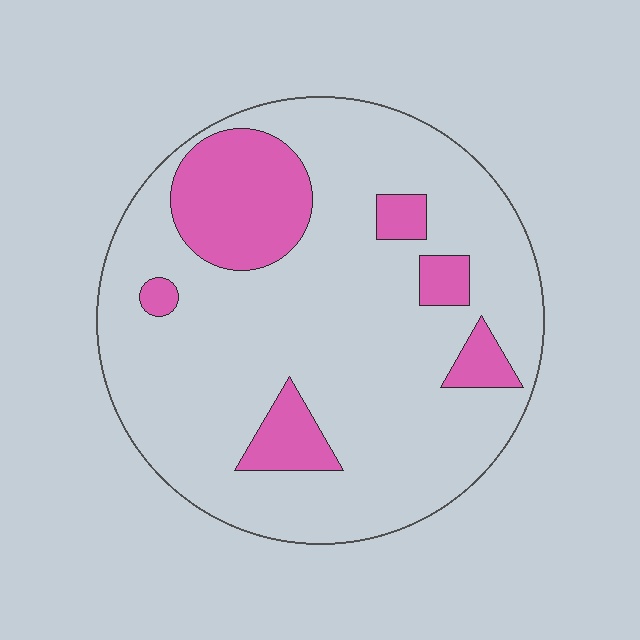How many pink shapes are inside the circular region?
6.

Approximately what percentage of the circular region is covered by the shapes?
Approximately 20%.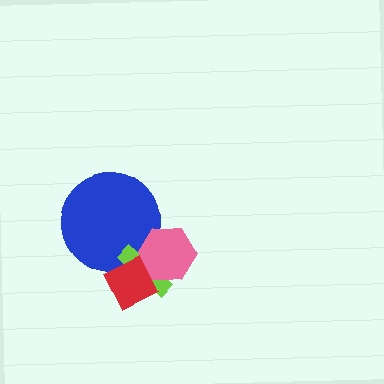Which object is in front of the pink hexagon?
The red diamond is in front of the pink hexagon.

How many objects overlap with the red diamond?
4 objects overlap with the red diamond.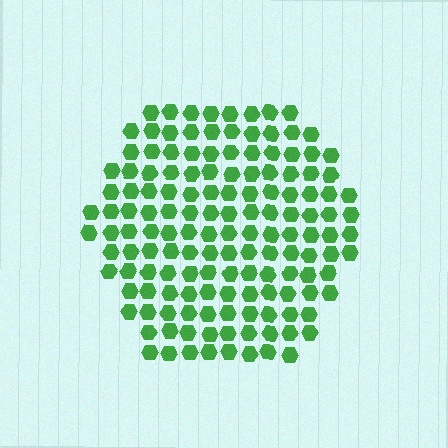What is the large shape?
The large shape is a hexagon.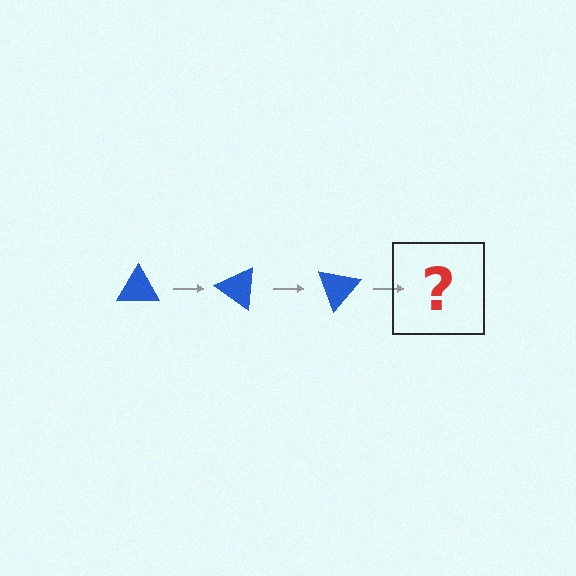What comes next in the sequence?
The next element should be a blue triangle rotated 105 degrees.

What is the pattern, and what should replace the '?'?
The pattern is that the triangle rotates 35 degrees each step. The '?' should be a blue triangle rotated 105 degrees.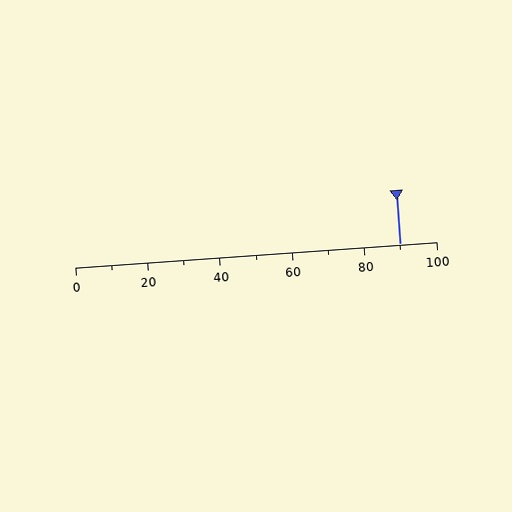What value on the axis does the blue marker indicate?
The marker indicates approximately 90.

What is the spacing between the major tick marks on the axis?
The major ticks are spaced 20 apart.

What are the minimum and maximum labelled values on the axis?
The axis runs from 0 to 100.